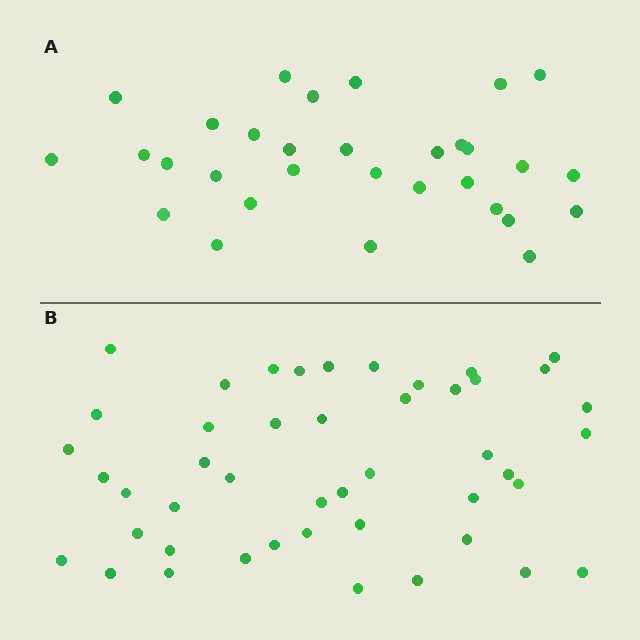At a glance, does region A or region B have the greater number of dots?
Region B (the bottom region) has more dots.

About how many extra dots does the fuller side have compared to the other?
Region B has approximately 15 more dots than region A.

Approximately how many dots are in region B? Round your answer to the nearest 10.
About 50 dots. (The exact count is 46, which rounds to 50.)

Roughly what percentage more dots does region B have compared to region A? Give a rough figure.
About 50% more.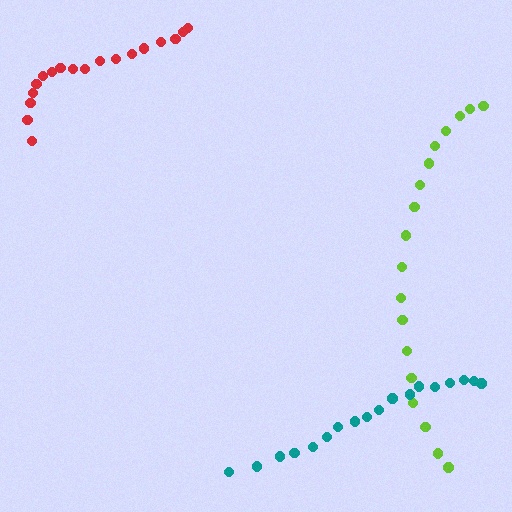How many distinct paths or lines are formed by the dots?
There are 3 distinct paths.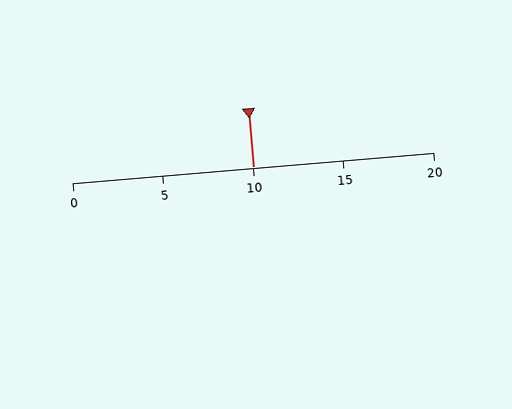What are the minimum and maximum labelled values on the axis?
The axis runs from 0 to 20.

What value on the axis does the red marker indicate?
The marker indicates approximately 10.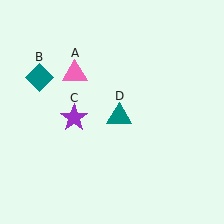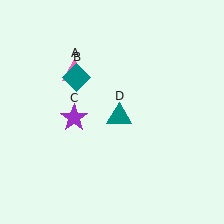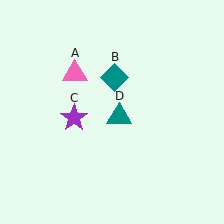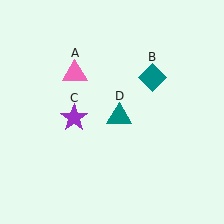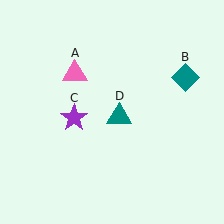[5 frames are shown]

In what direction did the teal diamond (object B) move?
The teal diamond (object B) moved right.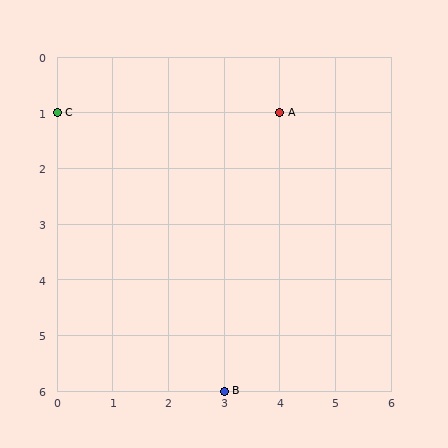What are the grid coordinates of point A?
Point A is at grid coordinates (4, 1).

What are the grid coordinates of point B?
Point B is at grid coordinates (3, 6).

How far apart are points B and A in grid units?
Points B and A are 1 column and 5 rows apart (about 5.1 grid units diagonally).